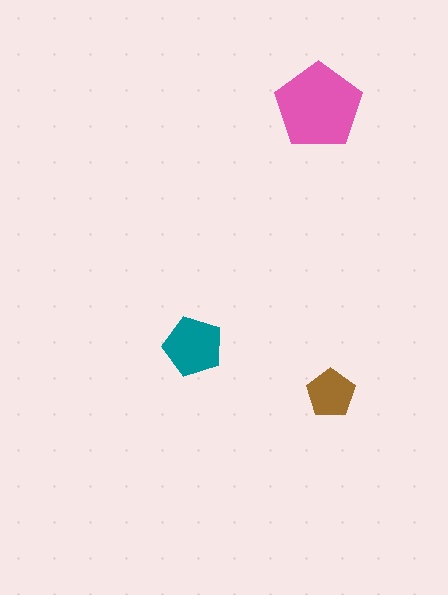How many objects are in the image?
There are 3 objects in the image.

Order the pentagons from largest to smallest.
the pink one, the teal one, the brown one.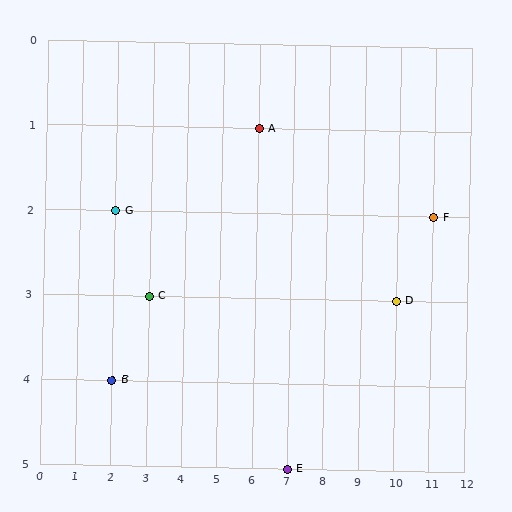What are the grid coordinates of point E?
Point E is at grid coordinates (7, 5).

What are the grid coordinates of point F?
Point F is at grid coordinates (11, 2).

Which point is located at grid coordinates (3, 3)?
Point C is at (3, 3).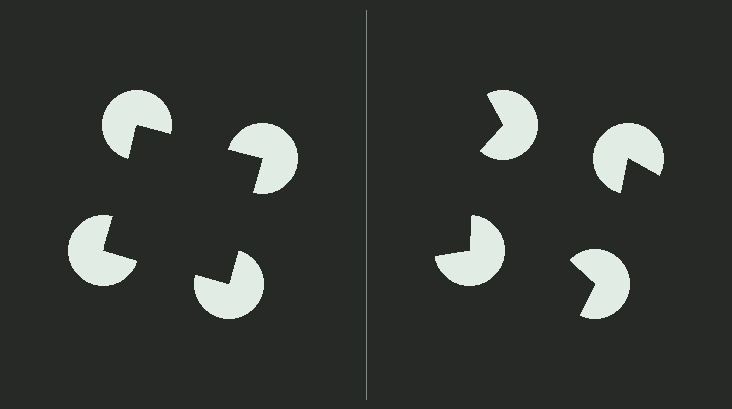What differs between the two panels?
The pac-man discs are positioned identically on both sides; only the wedge orientations differ. On the left they align to a square; on the right they are misaligned.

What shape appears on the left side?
An illusory square.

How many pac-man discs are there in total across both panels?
8 — 4 on each side.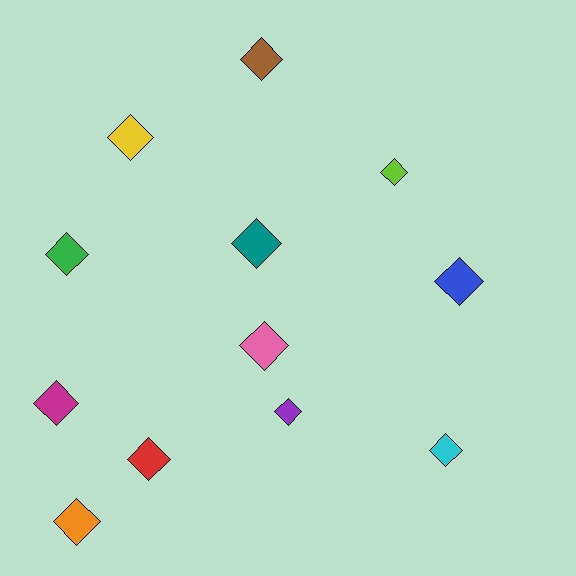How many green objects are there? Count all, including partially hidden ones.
There is 1 green object.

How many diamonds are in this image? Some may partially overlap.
There are 12 diamonds.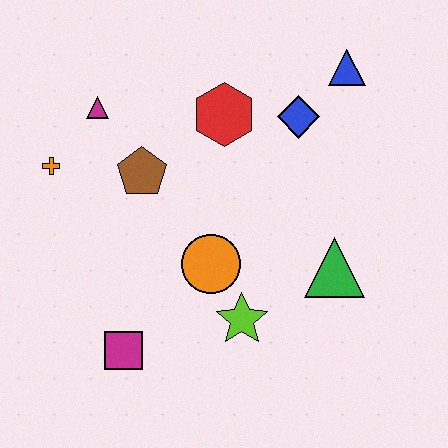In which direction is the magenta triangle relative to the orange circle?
The magenta triangle is above the orange circle.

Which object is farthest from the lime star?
The blue triangle is farthest from the lime star.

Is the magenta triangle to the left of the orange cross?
No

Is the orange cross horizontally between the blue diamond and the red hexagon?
No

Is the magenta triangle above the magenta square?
Yes